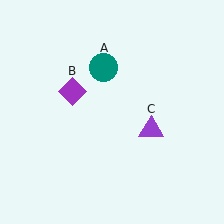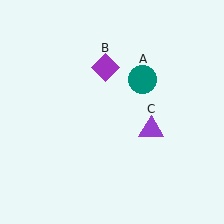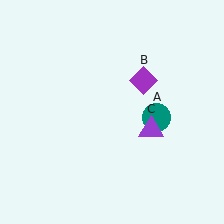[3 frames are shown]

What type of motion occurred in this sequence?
The teal circle (object A), purple diamond (object B) rotated clockwise around the center of the scene.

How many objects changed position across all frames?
2 objects changed position: teal circle (object A), purple diamond (object B).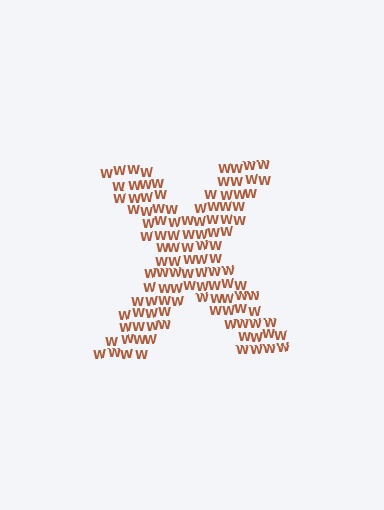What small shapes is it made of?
It is made of small letter W's.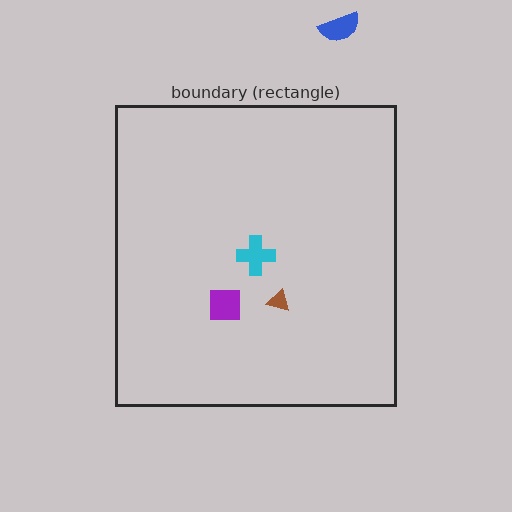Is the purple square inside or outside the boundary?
Inside.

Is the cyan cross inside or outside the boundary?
Inside.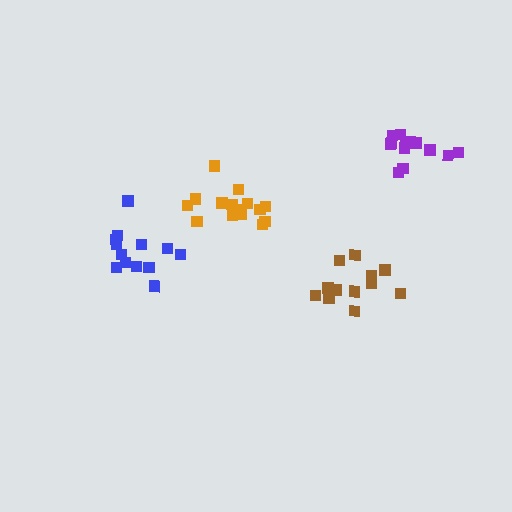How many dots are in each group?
Group 1: 13 dots, Group 2: 12 dots, Group 3: 13 dots, Group 4: 16 dots (54 total).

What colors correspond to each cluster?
The clusters are colored: purple, brown, blue, orange.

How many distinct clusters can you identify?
There are 4 distinct clusters.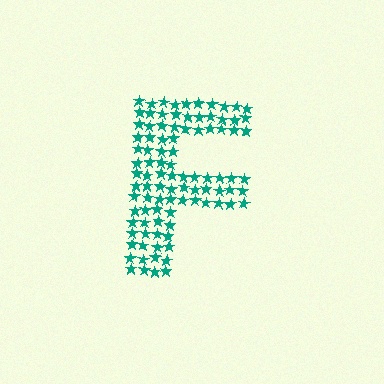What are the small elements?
The small elements are stars.